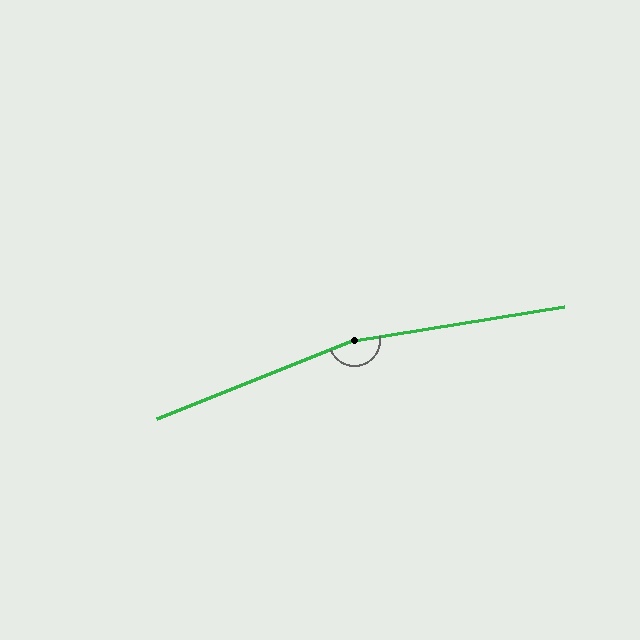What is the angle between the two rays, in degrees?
Approximately 168 degrees.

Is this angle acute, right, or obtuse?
It is obtuse.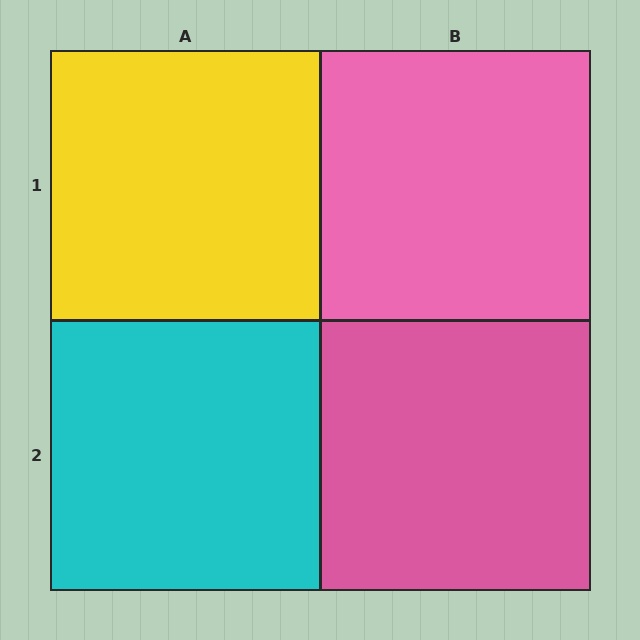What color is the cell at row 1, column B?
Pink.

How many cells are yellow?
1 cell is yellow.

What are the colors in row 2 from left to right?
Cyan, pink.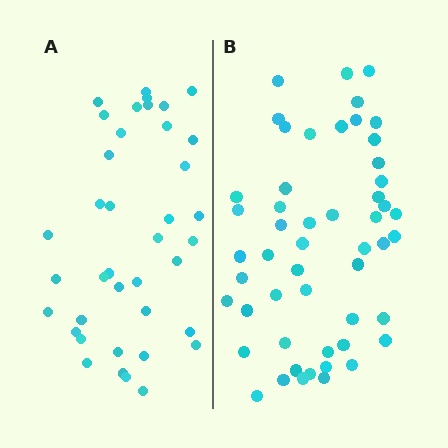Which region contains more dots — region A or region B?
Region B (the right region) has more dots.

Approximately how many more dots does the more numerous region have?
Region B has approximately 15 more dots than region A.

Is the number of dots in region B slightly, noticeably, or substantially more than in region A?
Region B has noticeably more, but not dramatically so. The ratio is roughly 1.3 to 1.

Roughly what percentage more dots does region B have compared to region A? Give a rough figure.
About 35% more.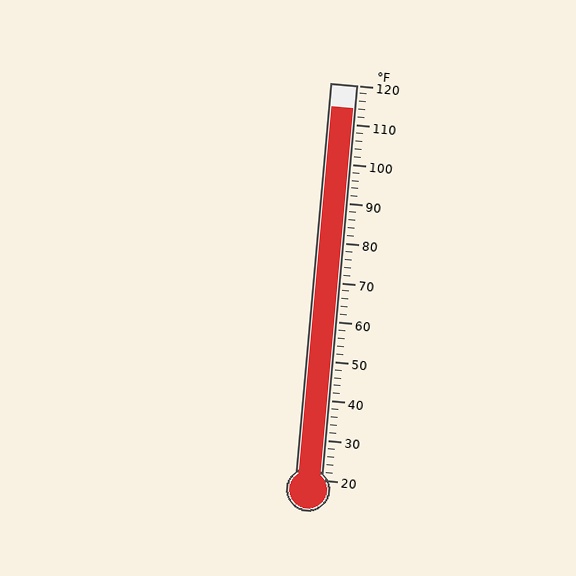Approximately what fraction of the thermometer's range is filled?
The thermometer is filled to approximately 95% of its range.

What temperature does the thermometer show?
The thermometer shows approximately 114°F.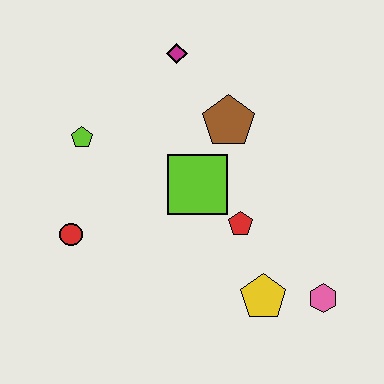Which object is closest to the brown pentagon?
The lime square is closest to the brown pentagon.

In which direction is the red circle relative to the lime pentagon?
The red circle is below the lime pentagon.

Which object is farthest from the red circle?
The pink hexagon is farthest from the red circle.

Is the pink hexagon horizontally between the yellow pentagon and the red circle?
No